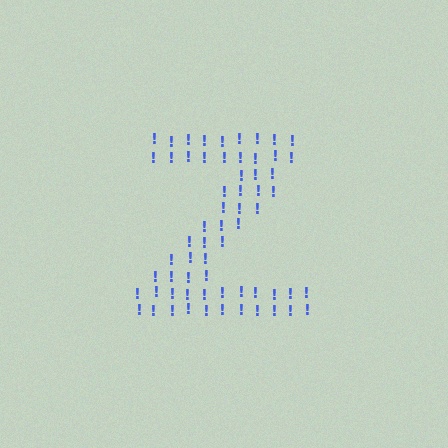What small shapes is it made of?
It is made of small exclamation marks.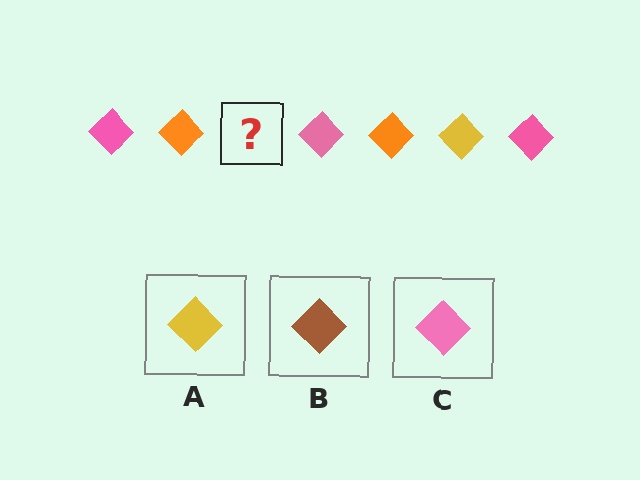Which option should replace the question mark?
Option A.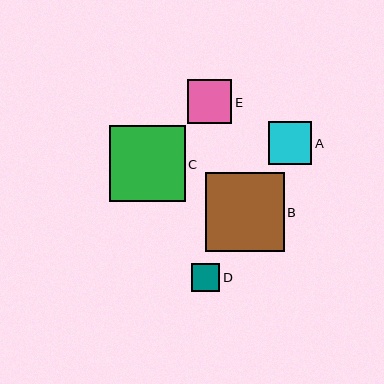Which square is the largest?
Square B is the largest with a size of approximately 79 pixels.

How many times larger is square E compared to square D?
Square E is approximately 1.5 times the size of square D.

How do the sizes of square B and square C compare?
Square B and square C are approximately the same size.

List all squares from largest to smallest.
From largest to smallest: B, C, E, A, D.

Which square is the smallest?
Square D is the smallest with a size of approximately 29 pixels.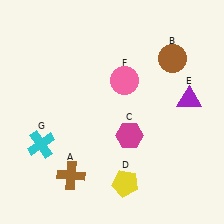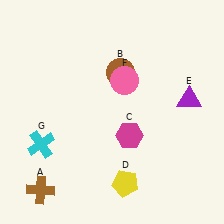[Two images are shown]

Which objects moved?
The objects that moved are: the brown cross (A), the brown circle (B).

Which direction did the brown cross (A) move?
The brown cross (A) moved left.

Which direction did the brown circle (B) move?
The brown circle (B) moved left.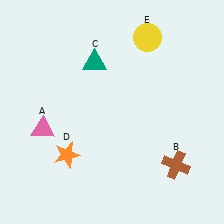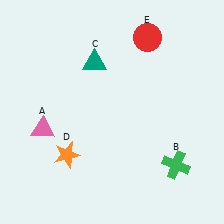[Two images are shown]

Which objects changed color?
B changed from brown to green. E changed from yellow to red.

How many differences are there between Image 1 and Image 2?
There are 2 differences between the two images.